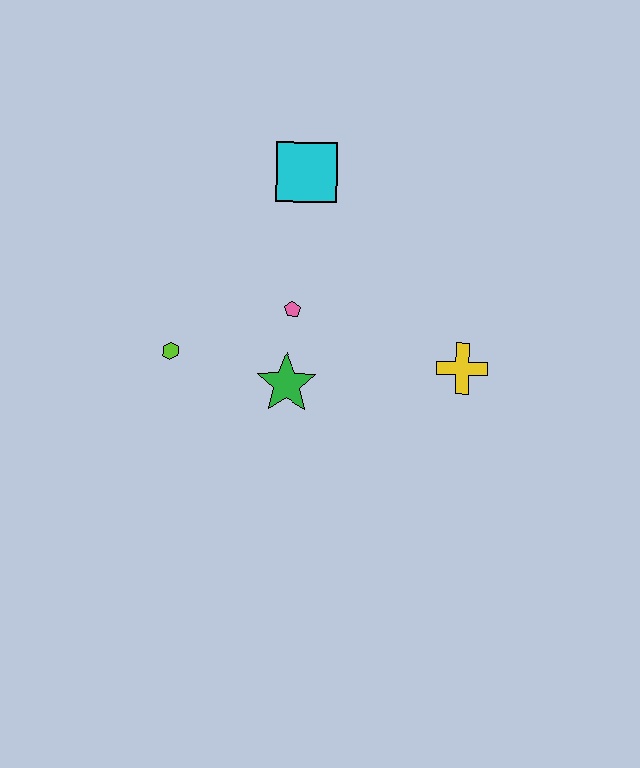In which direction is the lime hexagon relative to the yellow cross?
The lime hexagon is to the left of the yellow cross.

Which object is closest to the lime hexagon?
The green star is closest to the lime hexagon.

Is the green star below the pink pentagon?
Yes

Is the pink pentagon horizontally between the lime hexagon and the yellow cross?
Yes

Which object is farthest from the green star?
The cyan square is farthest from the green star.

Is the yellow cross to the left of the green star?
No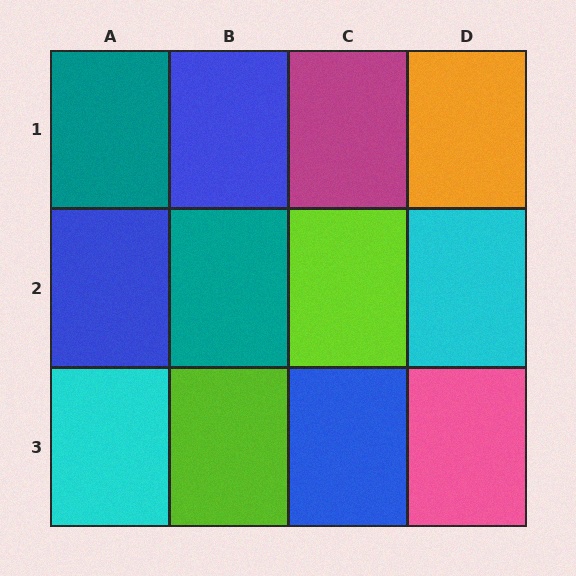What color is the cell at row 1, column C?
Magenta.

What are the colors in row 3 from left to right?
Cyan, lime, blue, pink.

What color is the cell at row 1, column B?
Blue.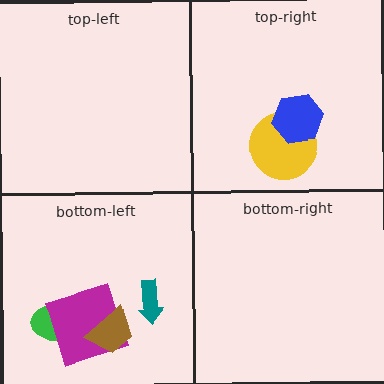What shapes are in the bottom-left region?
The green ellipse, the teal arrow, the magenta square, the brown trapezoid.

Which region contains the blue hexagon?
The top-right region.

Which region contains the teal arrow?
The bottom-left region.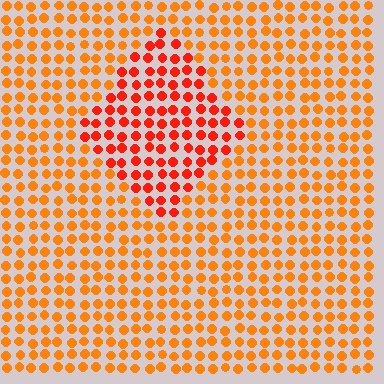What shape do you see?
I see a diamond.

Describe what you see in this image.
The image is filled with small orange elements in a uniform arrangement. A diamond-shaped region is visible where the elements are tinted to a slightly different hue, forming a subtle color boundary.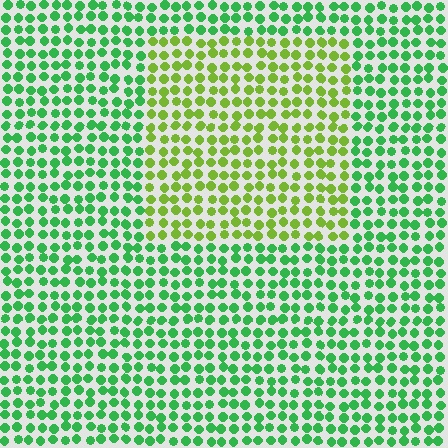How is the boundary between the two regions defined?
The boundary is defined purely by a slight shift in hue (about 44 degrees). Spacing, size, and orientation are identical on both sides.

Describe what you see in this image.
The image is filled with small green elements in a uniform arrangement. A rectangle-shaped region is visible where the elements are tinted to a slightly different hue, forming a subtle color boundary.